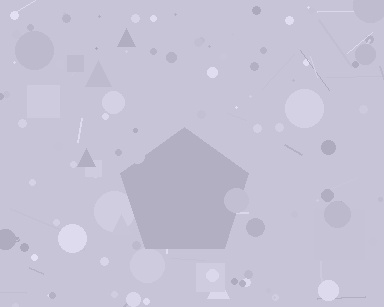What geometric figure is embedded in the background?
A pentagon is embedded in the background.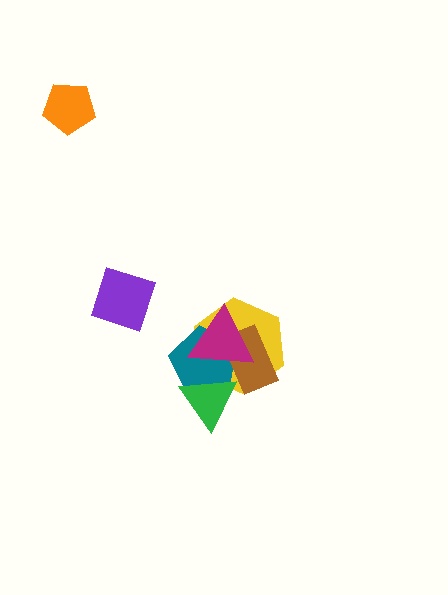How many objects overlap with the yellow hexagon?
4 objects overlap with the yellow hexagon.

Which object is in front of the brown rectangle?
The magenta triangle is in front of the brown rectangle.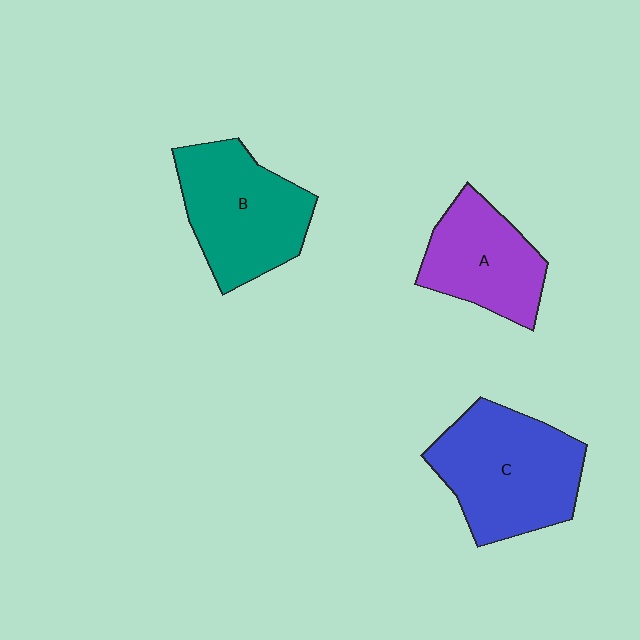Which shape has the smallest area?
Shape A (purple).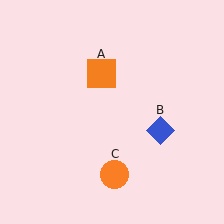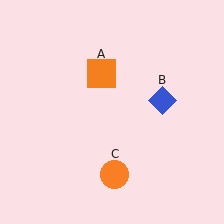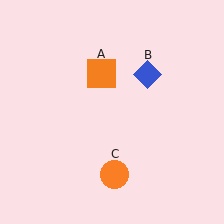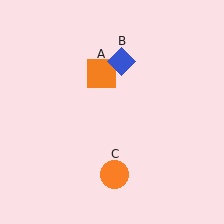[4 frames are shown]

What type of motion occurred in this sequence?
The blue diamond (object B) rotated counterclockwise around the center of the scene.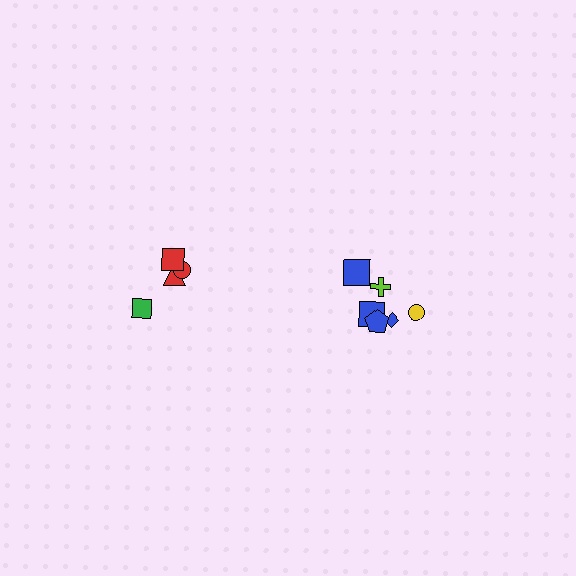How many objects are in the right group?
There are 6 objects.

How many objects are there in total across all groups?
There are 10 objects.